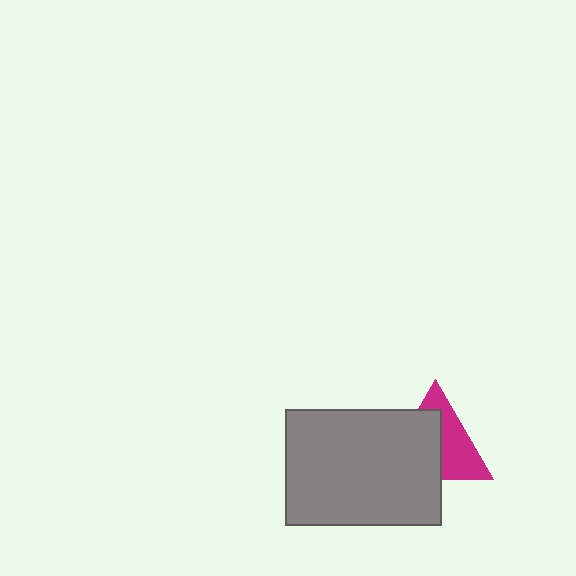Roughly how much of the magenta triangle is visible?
About half of it is visible (roughly 48%).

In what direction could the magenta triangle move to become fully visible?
The magenta triangle could move toward the upper-right. That would shift it out from behind the gray rectangle entirely.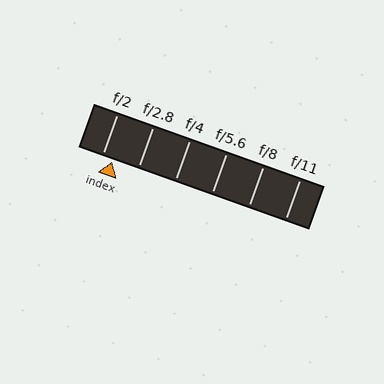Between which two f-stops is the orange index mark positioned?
The index mark is between f/2 and f/2.8.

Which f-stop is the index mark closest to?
The index mark is closest to f/2.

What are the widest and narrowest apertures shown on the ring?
The widest aperture shown is f/2 and the narrowest is f/11.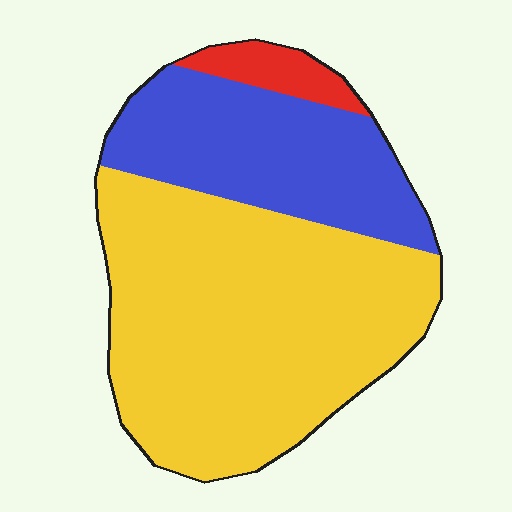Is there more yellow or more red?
Yellow.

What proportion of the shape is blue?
Blue covers about 30% of the shape.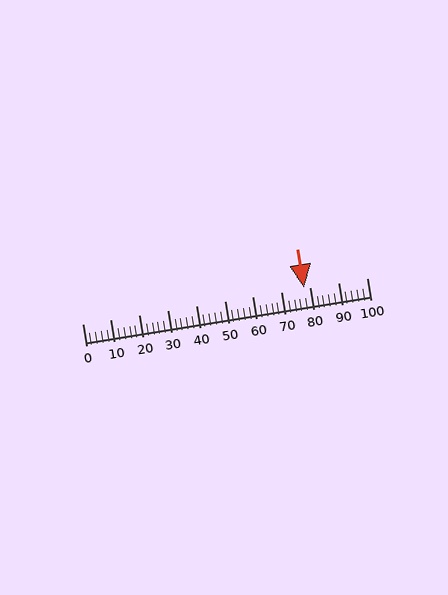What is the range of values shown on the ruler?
The ruler shows values from 0 to 100.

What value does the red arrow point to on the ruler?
The red arrow points to approximately 78.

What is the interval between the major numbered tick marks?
The major tick marks are spaced 10 units apart.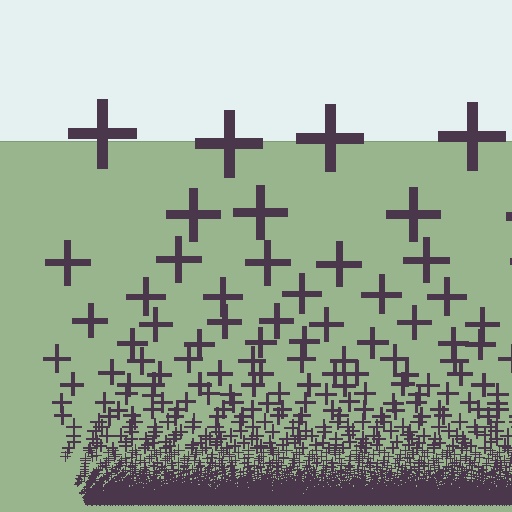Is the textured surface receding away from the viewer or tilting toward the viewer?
The surface appears to tilt toward the viewer. Texture elements get larger and sparser toward the top.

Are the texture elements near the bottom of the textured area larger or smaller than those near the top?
Smaller. The gradient is inverted — elements near the bottom are smaller and denser.